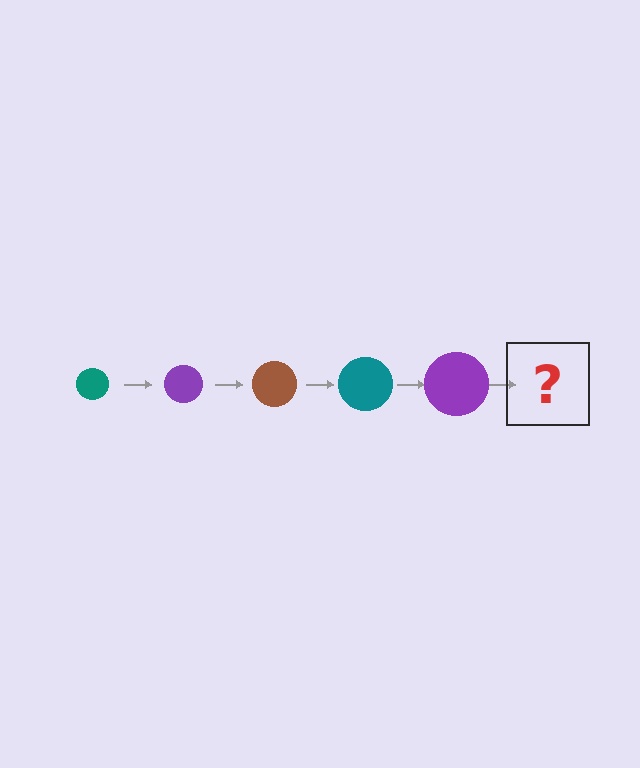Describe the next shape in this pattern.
It should be a brown circle, larger than the previous one.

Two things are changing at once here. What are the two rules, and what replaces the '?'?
The two rules are that the circle grows larger each step and the color cycles through teal, purple, and brown. The '?' should be a brown circle, larger than the previous one.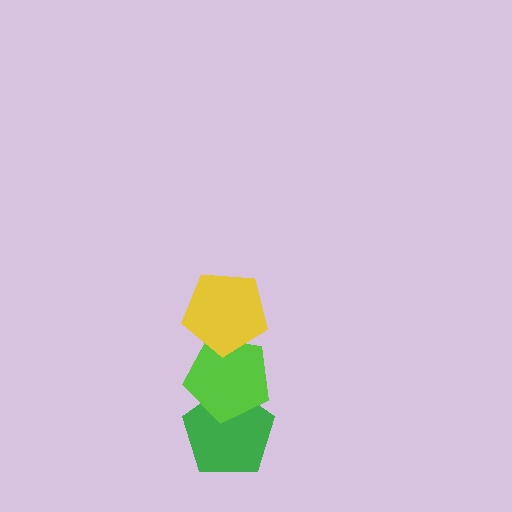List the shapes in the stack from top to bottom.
From top to bottom: the yellow pentagon, the lime pentagon, the green pentagon.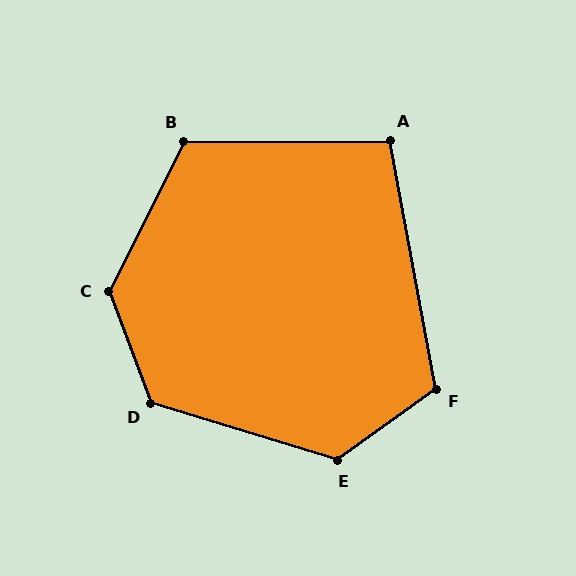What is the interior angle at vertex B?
Approximately 117 degrees (obtuse).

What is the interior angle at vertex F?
Approximately 115 degrees (obtuse).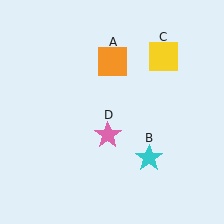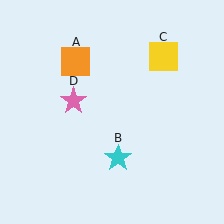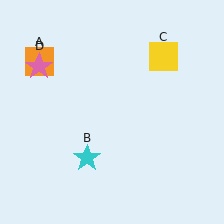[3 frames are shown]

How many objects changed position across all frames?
3 objects changed position: orange square (object A), cyan star (object B), pink star (object D).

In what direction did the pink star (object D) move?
The pink star (object D) moved up and to the left.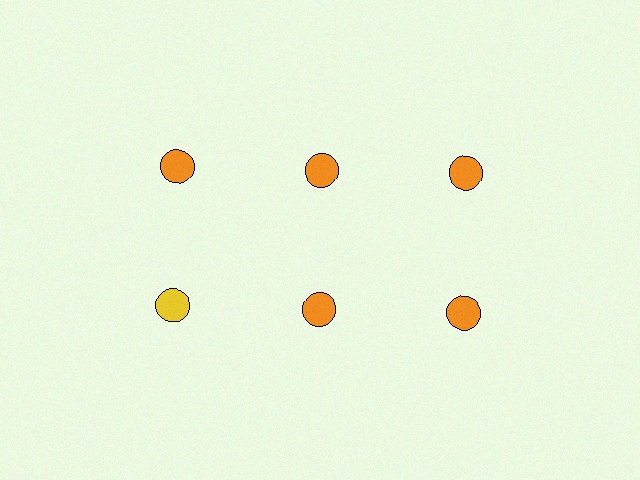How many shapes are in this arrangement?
There are 6 shapes arranged in a grid pattern.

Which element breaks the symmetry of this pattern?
The yellow circle in the second row, leftmost column breaks the symmetry. All other shapes are orange circles.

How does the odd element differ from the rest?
It has a different color: yellow instead of orange.